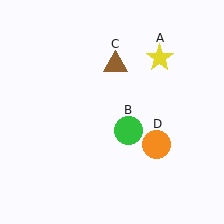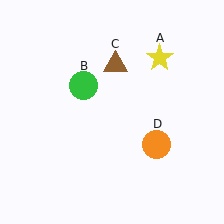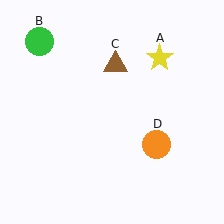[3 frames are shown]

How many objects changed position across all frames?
1 object changed position: green circle (object B).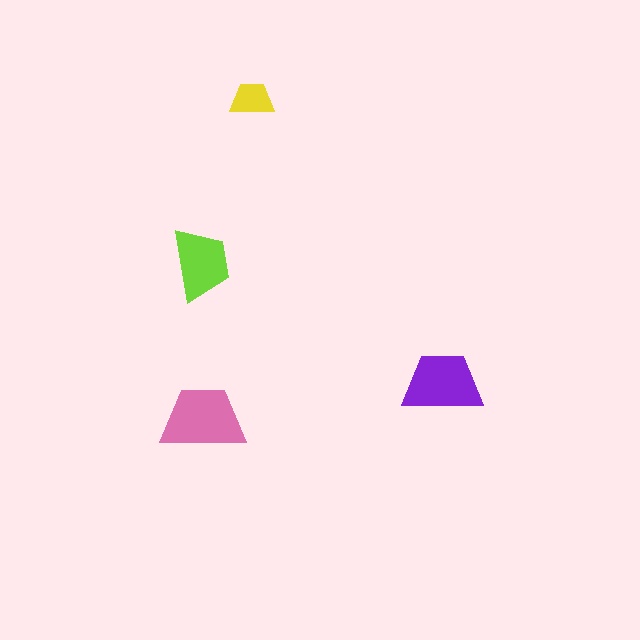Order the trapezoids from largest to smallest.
the pink one, the purple one, the lime one, the yellow one.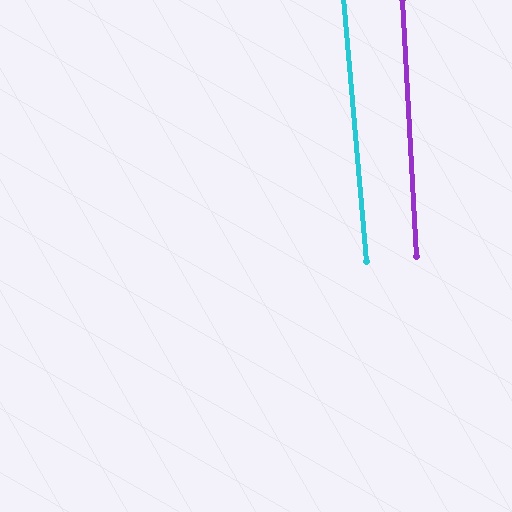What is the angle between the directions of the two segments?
Approximately 2 degrees.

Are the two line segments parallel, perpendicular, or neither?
Parallel — their directions differ by only 1.7°.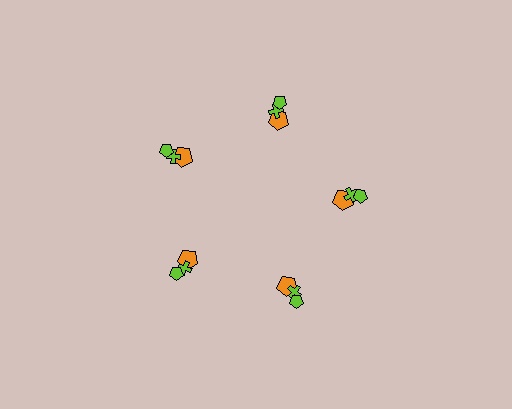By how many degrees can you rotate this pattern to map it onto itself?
The pattern maps onto itself every 72 degrees of rotation.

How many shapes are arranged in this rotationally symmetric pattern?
There are 15 shapes, arranged in 5 groups of 3.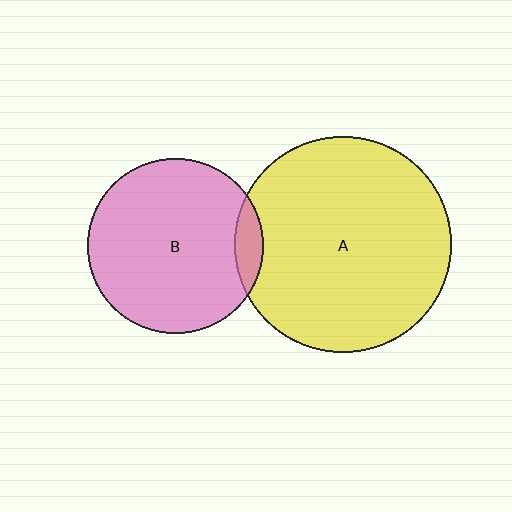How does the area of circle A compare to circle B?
Approximately 1.5 times.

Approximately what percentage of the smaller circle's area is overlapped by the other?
Approximately 10%.